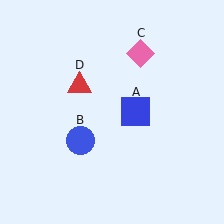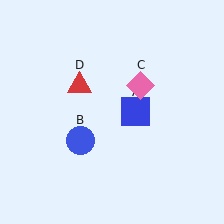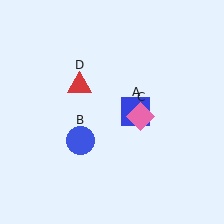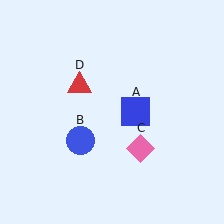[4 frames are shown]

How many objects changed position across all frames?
1 object changed position: pink diamond (object C).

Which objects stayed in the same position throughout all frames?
Blue square (object A) and blue circle (object B) and red triangle (object D) remained stationary.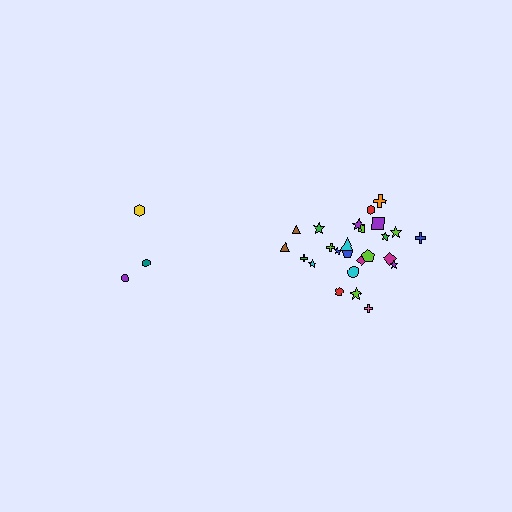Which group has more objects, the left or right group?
The right group.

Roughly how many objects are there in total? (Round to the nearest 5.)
Roughly 30 objects in total.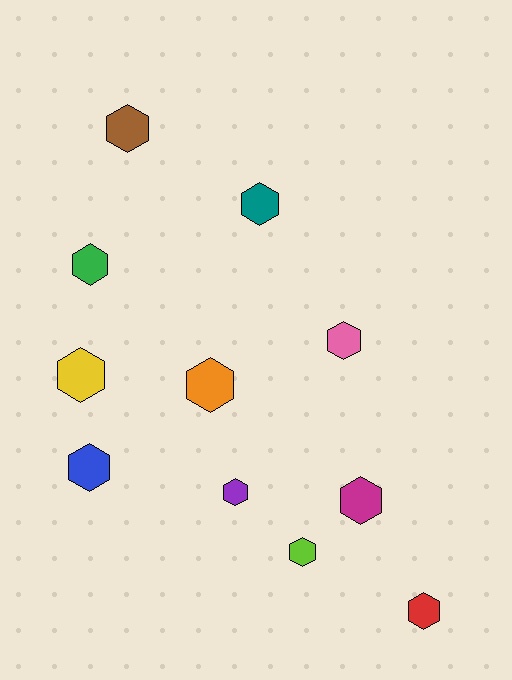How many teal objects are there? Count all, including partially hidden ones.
There is 1 teal object.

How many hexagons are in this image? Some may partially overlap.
There are 11 hexagons.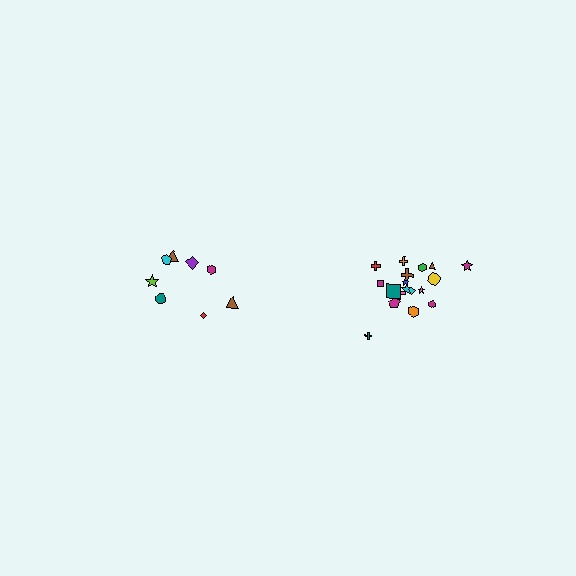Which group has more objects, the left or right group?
The right group.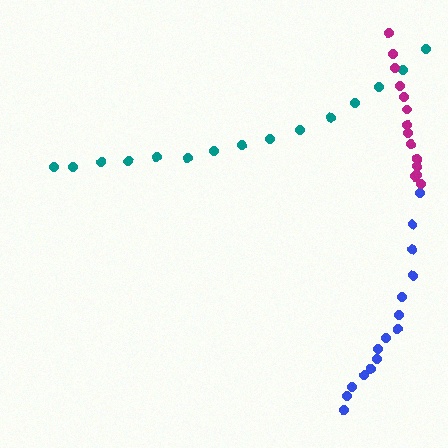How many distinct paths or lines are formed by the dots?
There are 3 distinct paths.